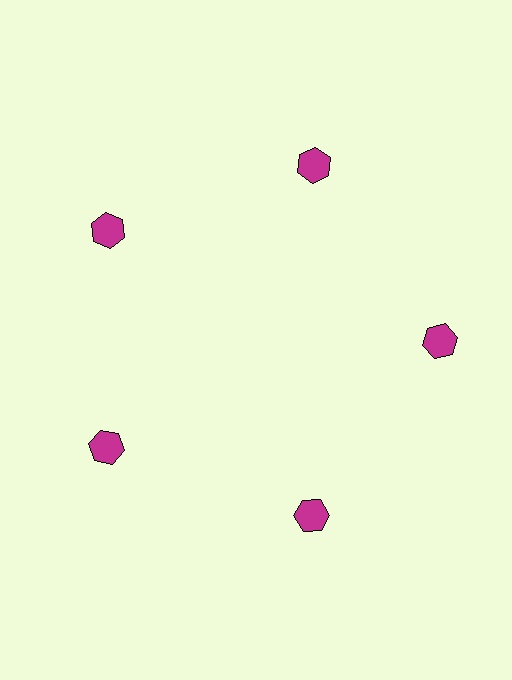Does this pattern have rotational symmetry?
Yes, this pattern has 5-fold rotational symmetry. It looks the same after rotating 72 degrees around the center.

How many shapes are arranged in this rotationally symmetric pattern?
There are 5 shapes, arranged in 5 groups of 1.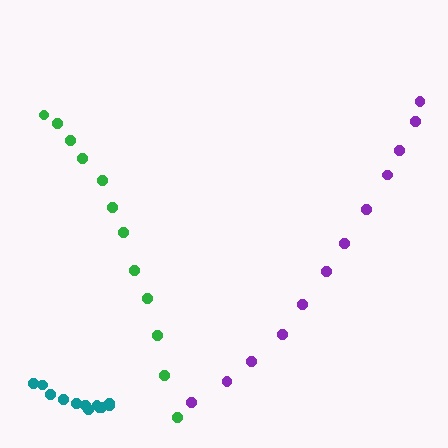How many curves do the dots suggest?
There are 3 distinct paths.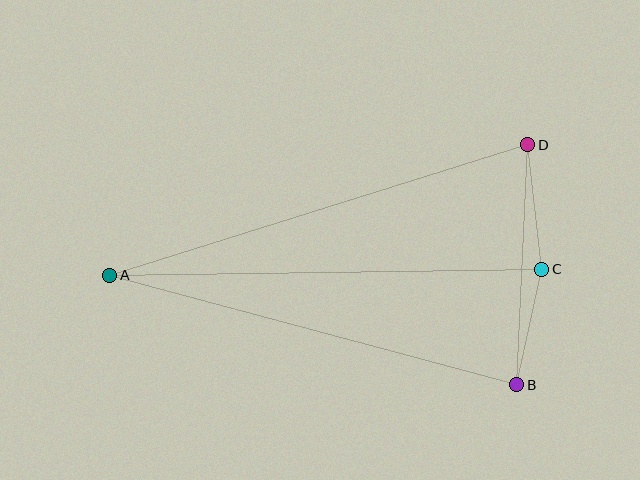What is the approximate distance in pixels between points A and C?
The distance between A and C is approximately 432 pixels.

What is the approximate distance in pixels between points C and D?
The distance between C and D is approximately 125 pixels.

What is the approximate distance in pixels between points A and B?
The distance between A and B is approximately 421 pixels.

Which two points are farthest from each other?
Points A and D are farthest from each other.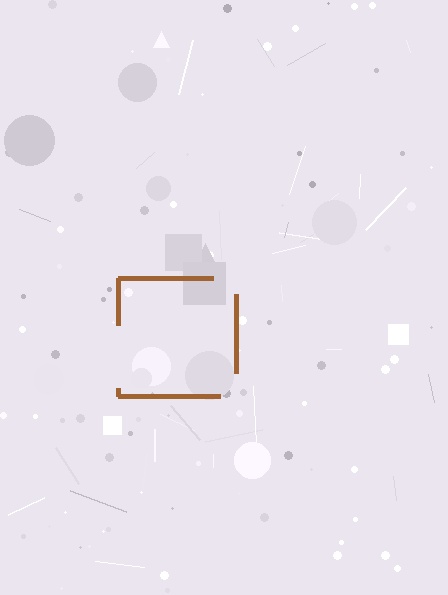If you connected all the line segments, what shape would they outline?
They would outline a square.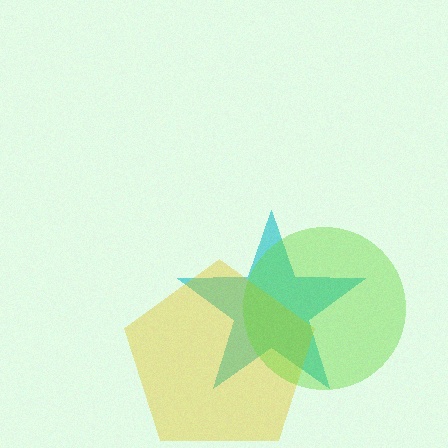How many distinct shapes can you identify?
There are 3 distinct shapes: a cyan star, a yellow pentagon, a lime circle.